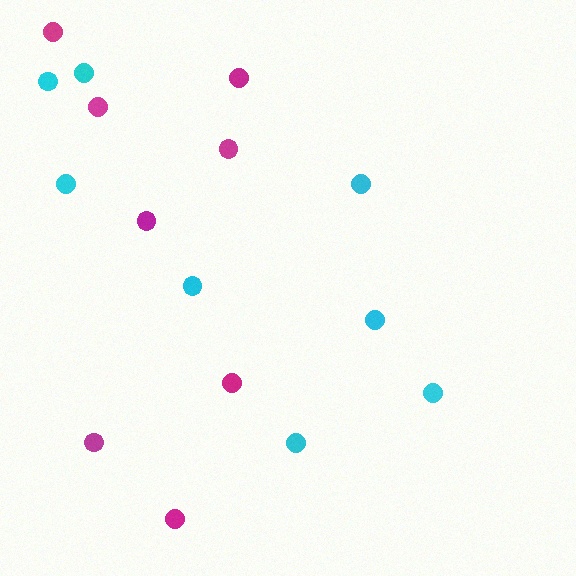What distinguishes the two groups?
There are 2 groups: one group of cyan circles (8) and one group of magenta circles (8).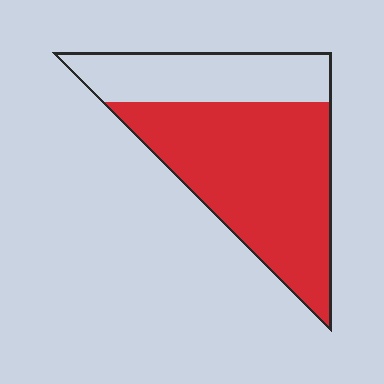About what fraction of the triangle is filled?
About two thirds (2/3).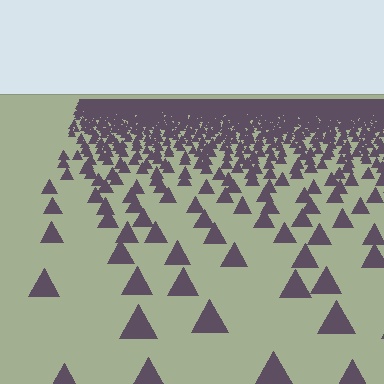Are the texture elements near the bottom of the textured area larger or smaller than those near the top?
Larger. Near the bottom, elements are closer to the viewer and appear at a bigger on-screen size.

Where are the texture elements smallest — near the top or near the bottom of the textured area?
Near the top.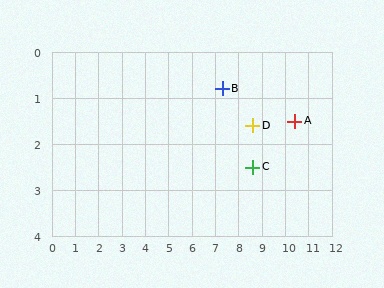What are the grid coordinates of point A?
Point A is at approximately (10.4, 1.5).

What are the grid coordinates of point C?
Point C is at approximately (8.6, 2.5).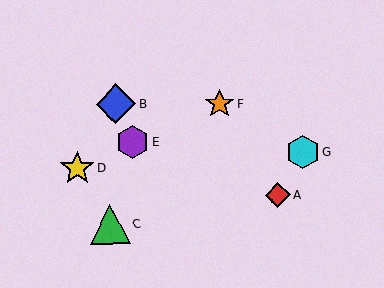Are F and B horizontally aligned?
Yes, both are at y≈103.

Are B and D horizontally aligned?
No, B is at y≈104 and D is at y≈168.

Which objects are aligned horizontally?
Objects B, F are aligned horizontally.